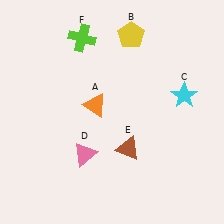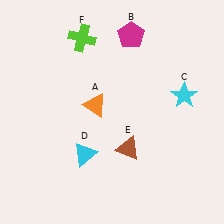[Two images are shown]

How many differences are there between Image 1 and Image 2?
There are 2 differences between the two images.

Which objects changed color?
B changed from yellow to magenta. D changed from pink to cyan.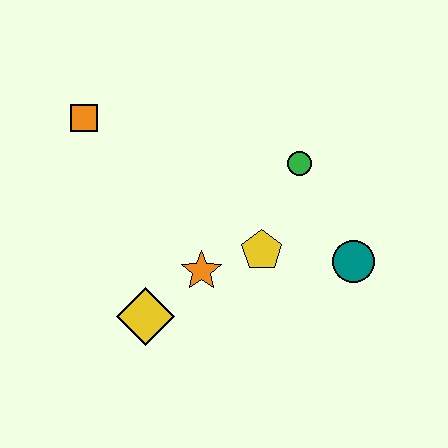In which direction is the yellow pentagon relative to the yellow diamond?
The yellow pentagon is to the right of the yellow diamond.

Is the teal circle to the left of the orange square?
No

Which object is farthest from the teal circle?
The orange square is farthest from the teal circle.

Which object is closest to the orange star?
The yellow pentagon is closest to the orange star.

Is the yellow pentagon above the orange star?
Yes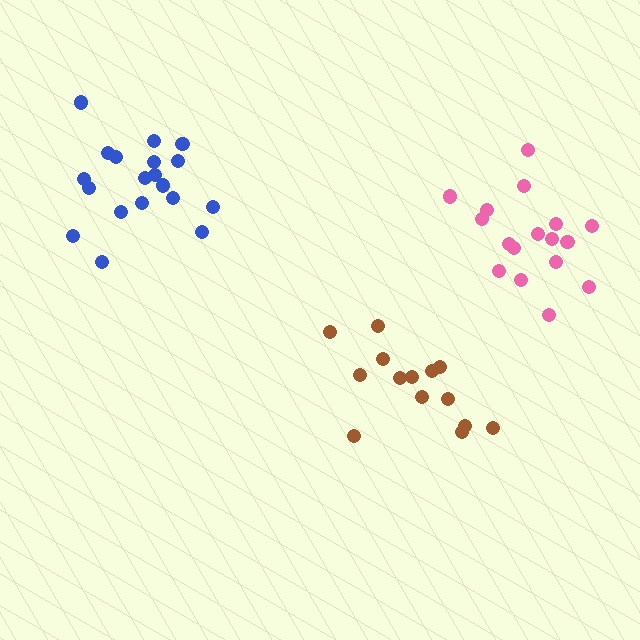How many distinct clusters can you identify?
There are 3 distinct clusters.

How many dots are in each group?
Group 1: 15 dots, Group 2: 17 dots, Group 3: 19 dots (51 total).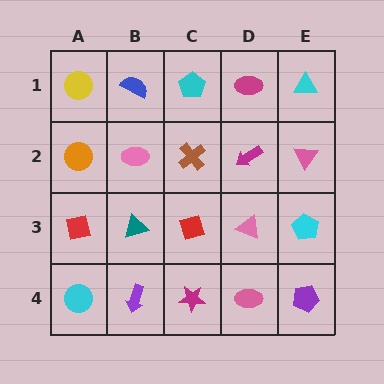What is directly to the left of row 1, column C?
A blue semicircle.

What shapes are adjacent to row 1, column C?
A brown cross (row 2, column C), a blue semicircle (row 1, column B), a magenta ellipse (row 1, column D).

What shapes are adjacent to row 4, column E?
A cyan pentagon (row 3, column E), a pink ellipse (row 4, column D).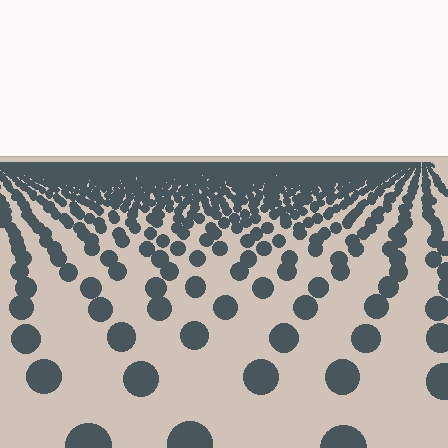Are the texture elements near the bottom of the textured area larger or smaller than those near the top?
Larger. Near the bottom, elements are closer to the viewer and appear at a bigger on-screen size.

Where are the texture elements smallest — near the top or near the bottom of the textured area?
Near the top.